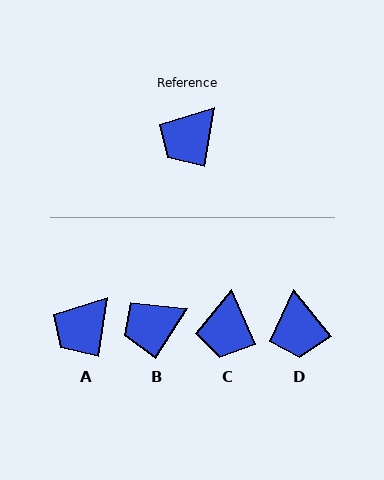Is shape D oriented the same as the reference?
No, it is off by about 48 degrees.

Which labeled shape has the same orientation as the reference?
A.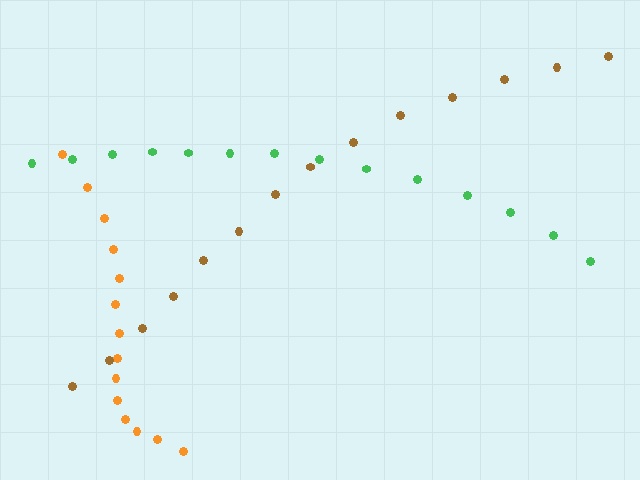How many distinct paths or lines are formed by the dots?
There are 3 distinct paths.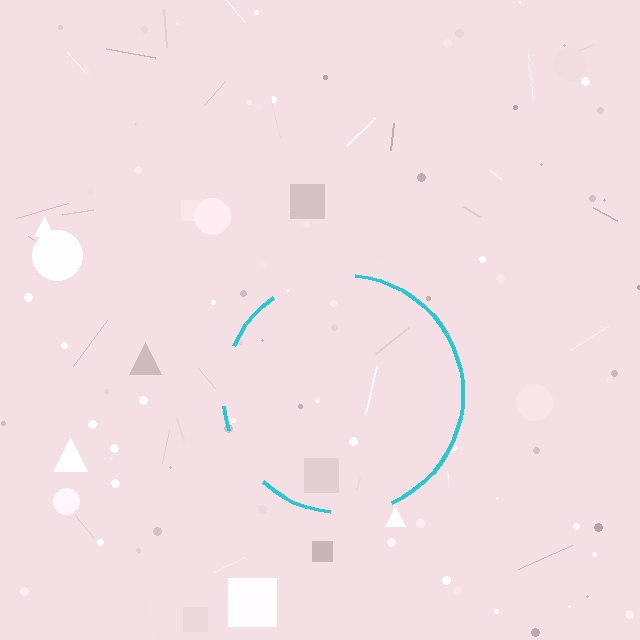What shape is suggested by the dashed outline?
The dashed outline suggests a circle.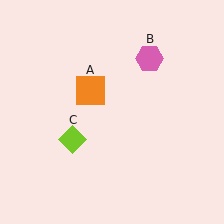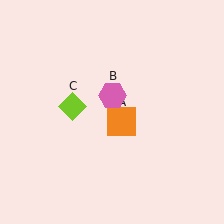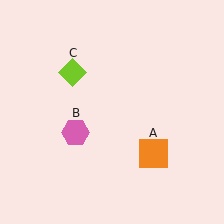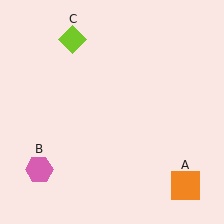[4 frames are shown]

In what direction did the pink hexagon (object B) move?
The pink hexagon (object B) moved down and to the left.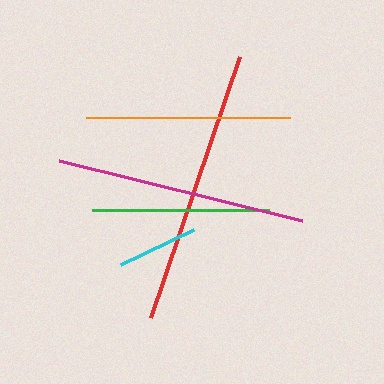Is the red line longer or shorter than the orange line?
The red line is longer than the orange line.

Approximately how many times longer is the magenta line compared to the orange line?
The magenta line is approximately 1.2 times the length of the orange line.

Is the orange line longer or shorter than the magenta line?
The magenta line is longer than the orange line.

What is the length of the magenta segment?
The magenta segment is approximately 251 pixels long.